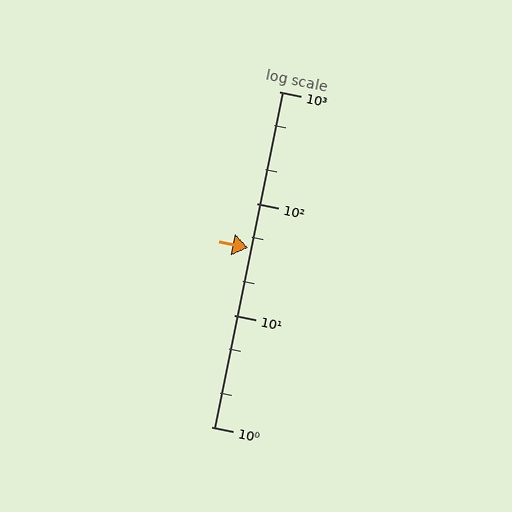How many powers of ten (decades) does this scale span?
The scale spans 3 decades, from 1 to 1000.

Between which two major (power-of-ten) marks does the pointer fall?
The pointer is between 10 and 100.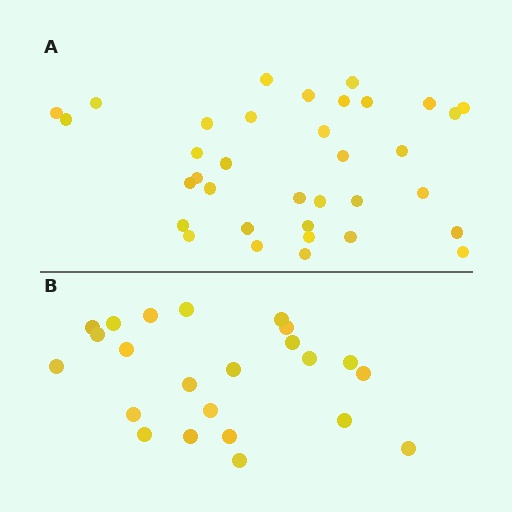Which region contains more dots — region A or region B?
Region A (the top region) has more dots.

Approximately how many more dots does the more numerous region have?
Region A has roughly 12 or so more dots than region B.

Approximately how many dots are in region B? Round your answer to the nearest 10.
About 20 dots. (The exact count is 23, which rounds to 20.)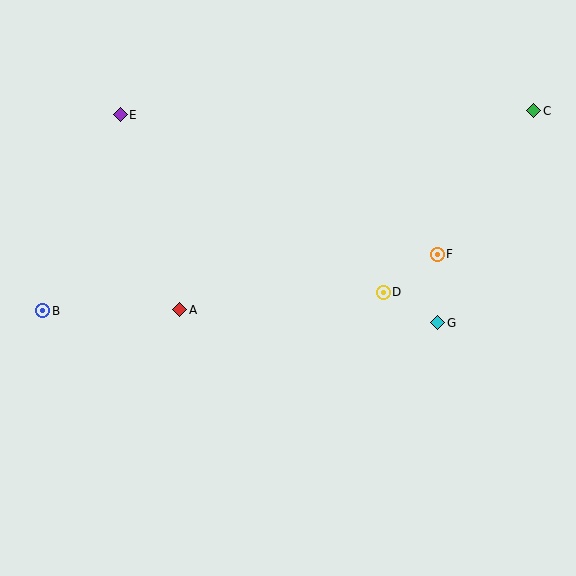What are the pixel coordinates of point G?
Point G is at (438, 323).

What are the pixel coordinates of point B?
Point B is at (43, 311).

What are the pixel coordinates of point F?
Point F is at (437, 254).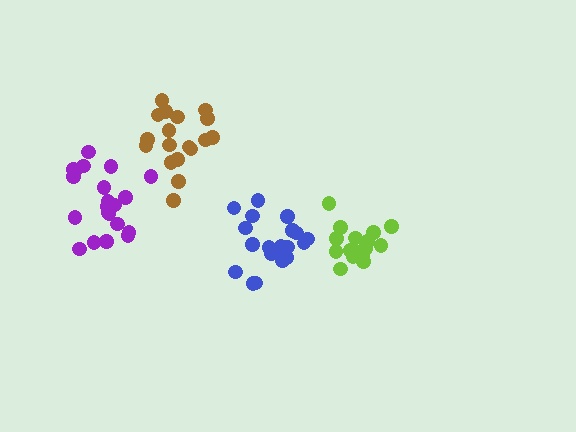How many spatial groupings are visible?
There are 4 spatial groupings.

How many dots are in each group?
Group 1: 20 dots, Group 2: 21 dots, Group 3: 16 dots, Group 4: 18 dots (75 total).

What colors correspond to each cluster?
The clusters are colored: blue, purple, lime, brown.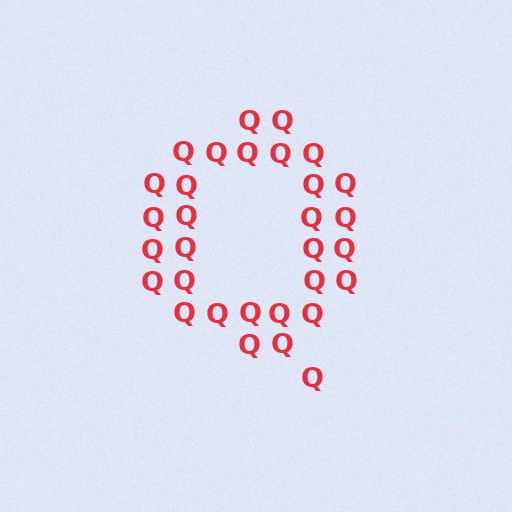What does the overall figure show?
The overall figure shows the letter Q.